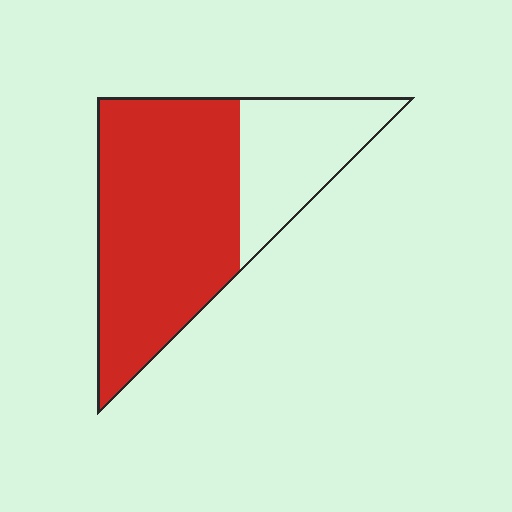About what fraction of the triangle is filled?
About two thirds (2/3).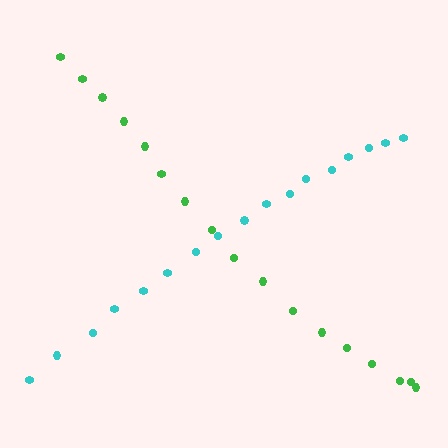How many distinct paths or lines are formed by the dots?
There are 2 distinct paths.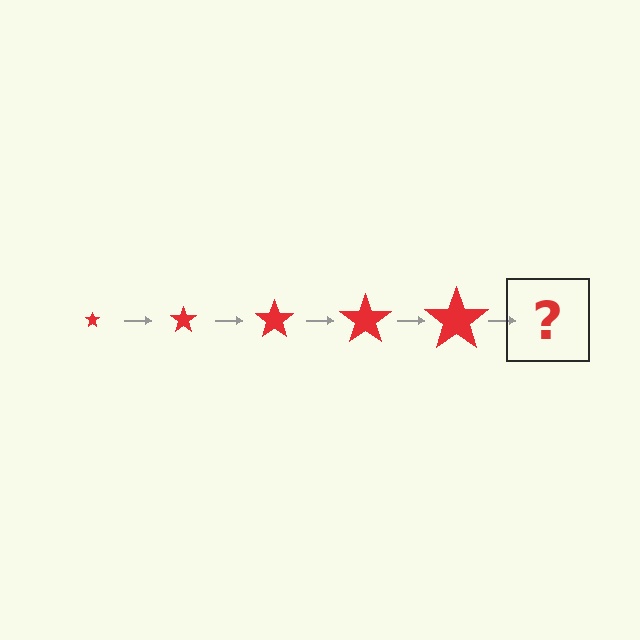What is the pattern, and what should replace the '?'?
The pattern is that the star gets progressively larger each step. The '?' should be a red star, larger than the previous one.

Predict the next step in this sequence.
The next step is a red star, larger than the previous one.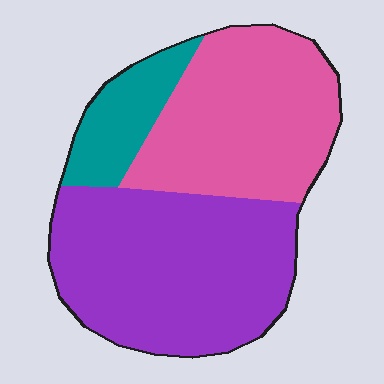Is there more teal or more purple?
Purple.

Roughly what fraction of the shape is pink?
Pink covers 38% of the shape.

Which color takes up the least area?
Teal, at roughly 15%.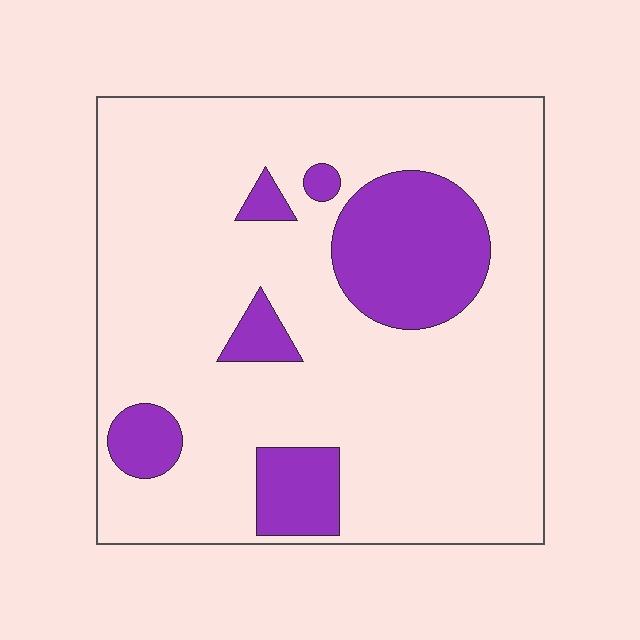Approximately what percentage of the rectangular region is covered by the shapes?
Approximately 20%.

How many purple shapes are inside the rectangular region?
6.